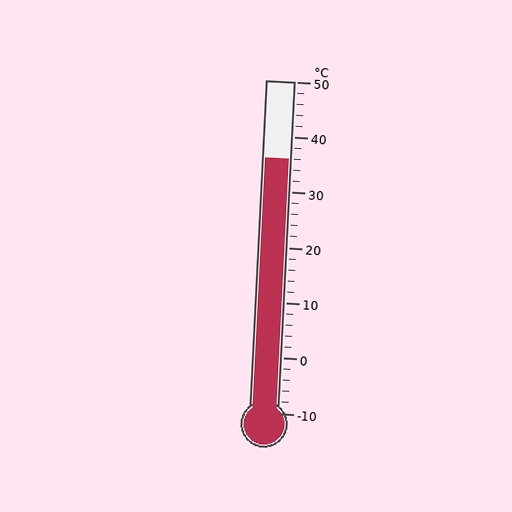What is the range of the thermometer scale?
The thermometer scale ranges from -10°C to 50°C.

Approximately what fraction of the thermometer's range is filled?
The thermometer is filled to approximately 75% of its range.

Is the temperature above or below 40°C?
The temperature is below 40°C.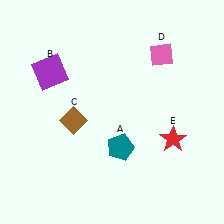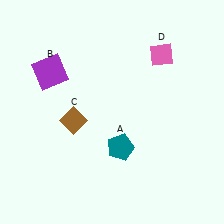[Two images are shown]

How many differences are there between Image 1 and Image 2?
There is 1 difference between the two images.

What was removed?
The red star (E) was removed in Image 2.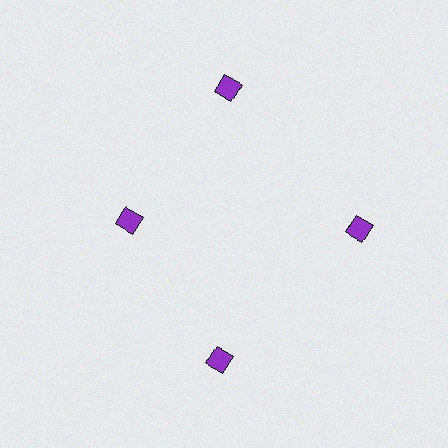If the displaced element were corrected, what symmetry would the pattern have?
It would have 4-fold rotational symmetry — the pattern would map onto itself every 90 degrees.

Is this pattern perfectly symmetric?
No. The 4 purple squares are arranged in a ring, but one element near the 9 o'clock position is pulled inward toward the center, breaking the 4-fold rotational symmetry.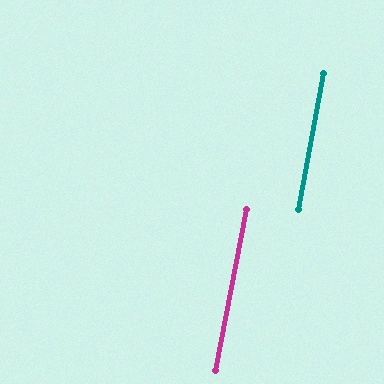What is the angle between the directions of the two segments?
Approximately 0 degrees.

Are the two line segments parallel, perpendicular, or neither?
Parallel — their directions differ by only 0.2°.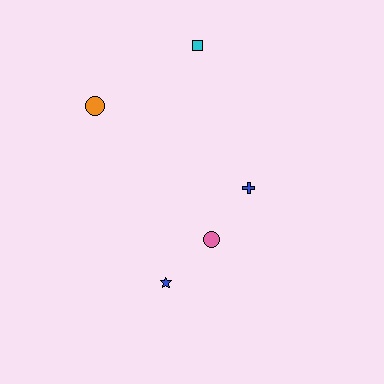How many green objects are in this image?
There are no green objects.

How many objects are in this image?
There are 5 objects.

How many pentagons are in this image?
There are no pentagons.